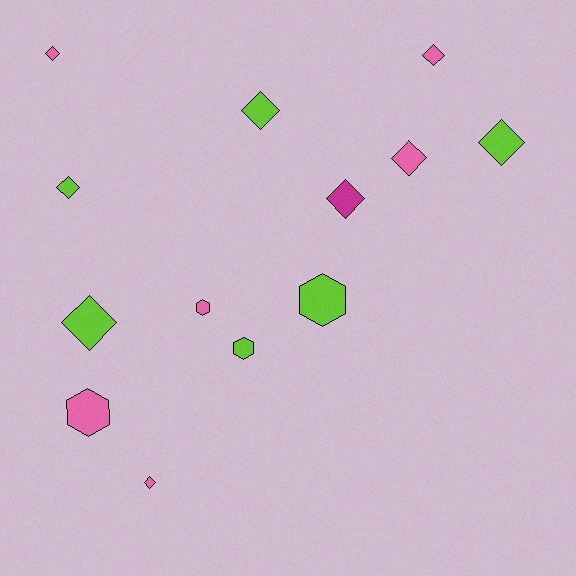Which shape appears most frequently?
Diamond, with 9 objects.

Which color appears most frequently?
Lime, with 6 objects.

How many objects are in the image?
There are 13 objects.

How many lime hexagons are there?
There are 2 lime hexagons.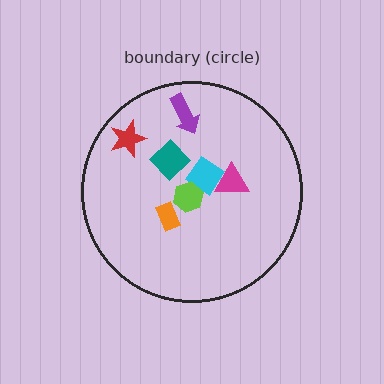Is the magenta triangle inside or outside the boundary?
Inside.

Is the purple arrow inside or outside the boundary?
Inside.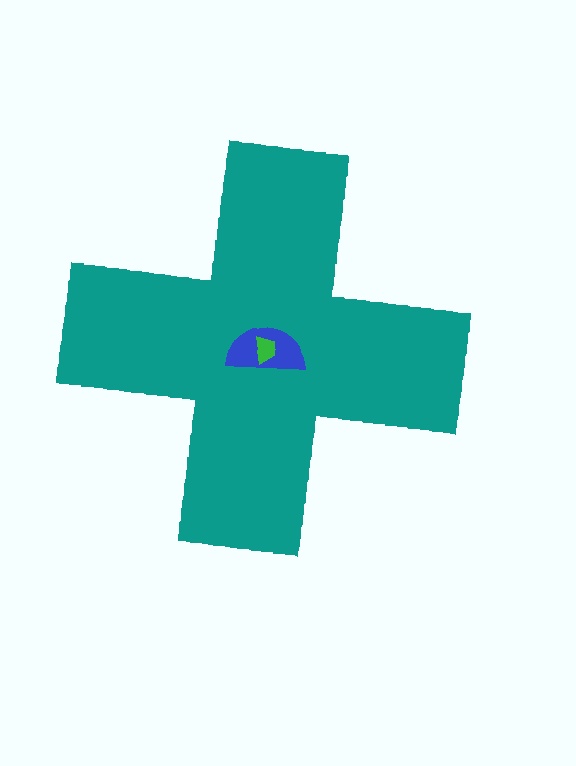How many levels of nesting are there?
3.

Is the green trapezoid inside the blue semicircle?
Yes.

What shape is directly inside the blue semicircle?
The green trapezoid.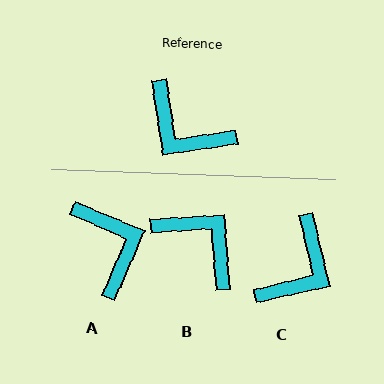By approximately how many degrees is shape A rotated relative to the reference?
Approximately 148 degrees counter-clockwise.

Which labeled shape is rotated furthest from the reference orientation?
B, about 175 degrees away.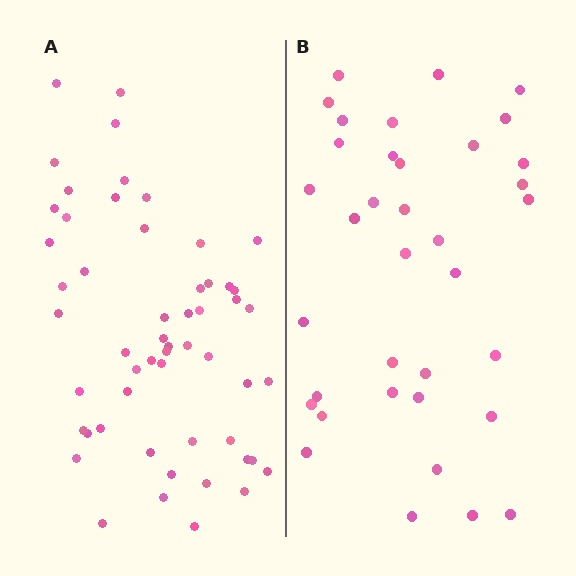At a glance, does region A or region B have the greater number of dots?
Region A (the left region) has more dots.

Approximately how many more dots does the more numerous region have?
Region A has approximately 20 more dots than region B.